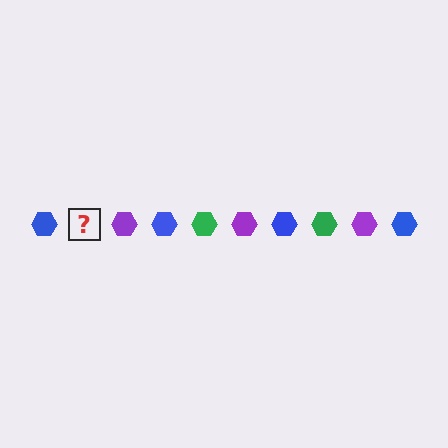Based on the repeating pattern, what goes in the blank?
The blank should be a green hexagon.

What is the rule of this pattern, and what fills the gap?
The rule is that the pattern cycles through blue, green, purple hexagons. The gap should be filled with a green hexagon.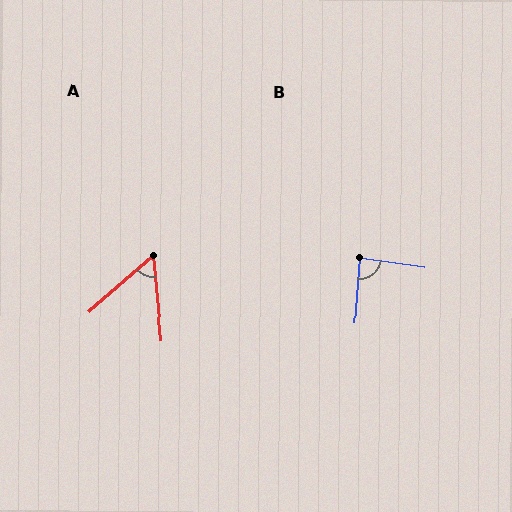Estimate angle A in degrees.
Approximately 54 degrees.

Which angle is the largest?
B, at approximately 86 degrees.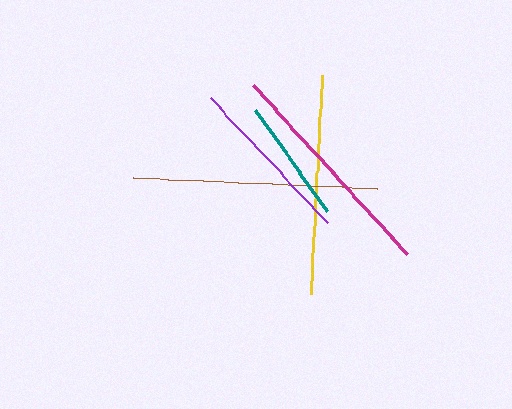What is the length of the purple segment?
The purple segment is approximately 171 pixels long.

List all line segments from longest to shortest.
From longest to shortest: brown, magenta, yellow, purple, teal.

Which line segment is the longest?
The brown line is the longest at approximately 245 pixels.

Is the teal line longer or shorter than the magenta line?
The magenta line is longer than the teal line.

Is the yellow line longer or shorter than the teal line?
The yellow line is longer than the teal line.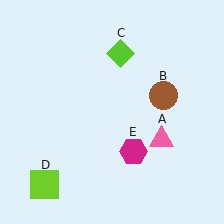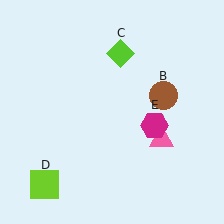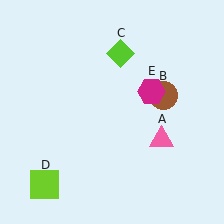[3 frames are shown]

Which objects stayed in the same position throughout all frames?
Pink triangle (object A) and brown circle (object B) and lime diamond (object C) and lime square (object D) remained stationary.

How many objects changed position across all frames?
1 object changed position: magenta hexagon (object E).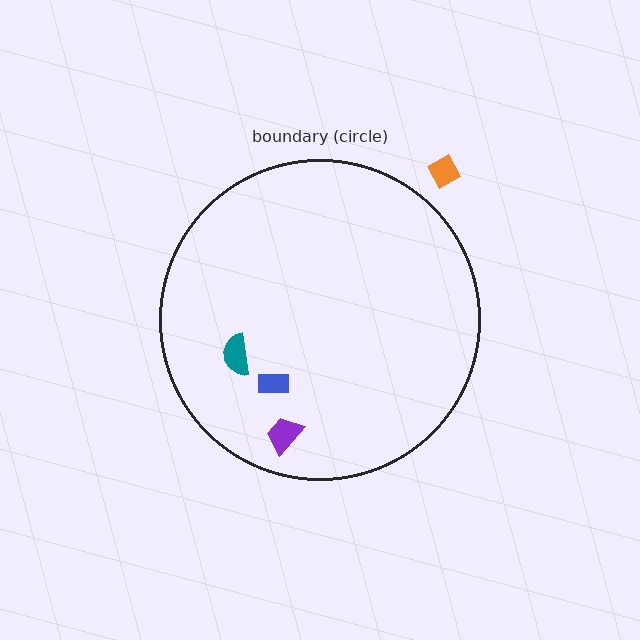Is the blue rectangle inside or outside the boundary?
Inside.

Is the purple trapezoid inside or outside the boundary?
Inside.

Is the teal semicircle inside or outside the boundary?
Inside.